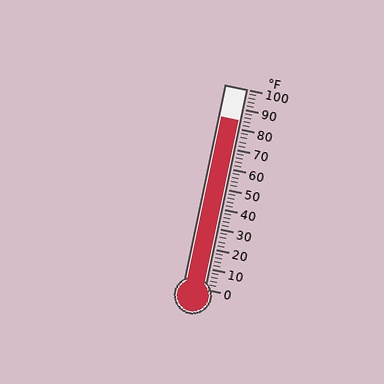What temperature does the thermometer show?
The thermometer shows approximately 84°F.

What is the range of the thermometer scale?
The thermometer scale ranges from 0°F to 100°F.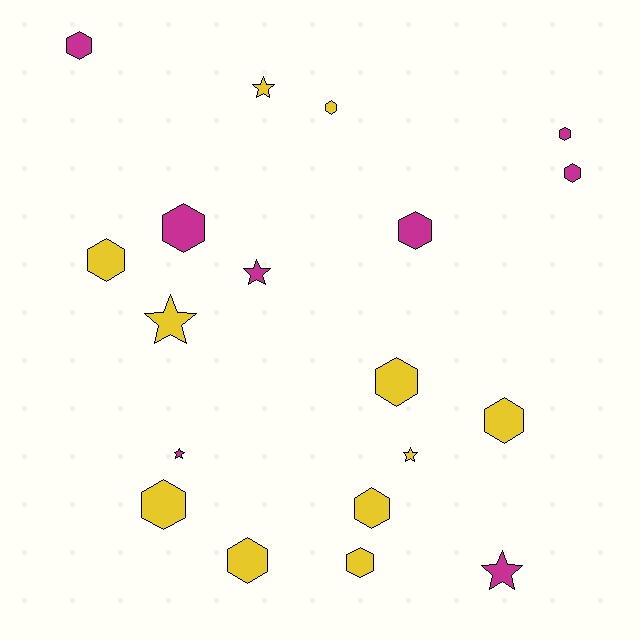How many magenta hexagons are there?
There are 5 magenta hexagons.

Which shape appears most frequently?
Hexagon, with 13 objects.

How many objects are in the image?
There are 19 objects.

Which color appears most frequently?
Yellow, with 11 objects.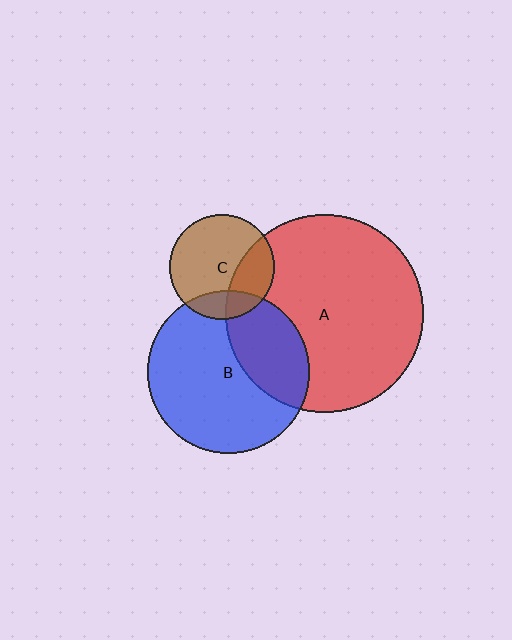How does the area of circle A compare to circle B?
Approximately 1.5 times.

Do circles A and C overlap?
Yes.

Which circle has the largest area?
Circle A (red).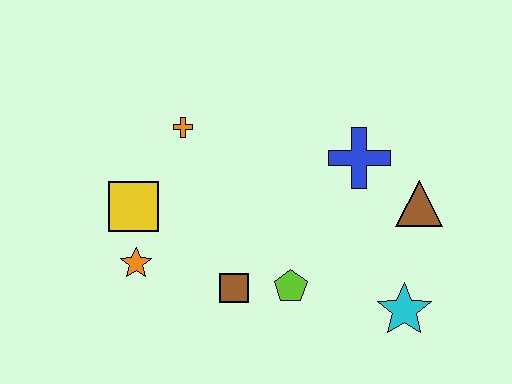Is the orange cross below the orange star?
No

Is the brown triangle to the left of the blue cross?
No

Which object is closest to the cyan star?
The brown triangle is closest to the cyan star.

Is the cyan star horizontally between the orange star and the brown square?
No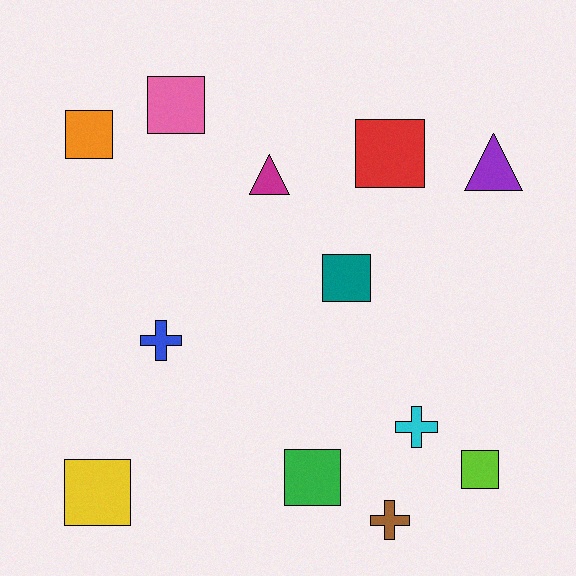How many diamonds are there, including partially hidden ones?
There are no diamonds.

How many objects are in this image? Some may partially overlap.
There are 12 objects.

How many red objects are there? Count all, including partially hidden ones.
There is 1 red object.